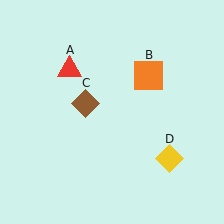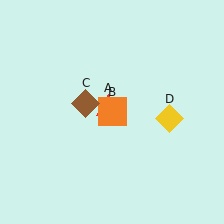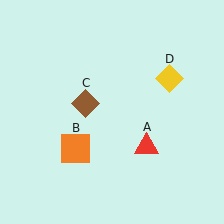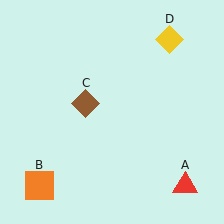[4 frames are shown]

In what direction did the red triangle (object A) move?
The red triangle (object A) moved down and to the right.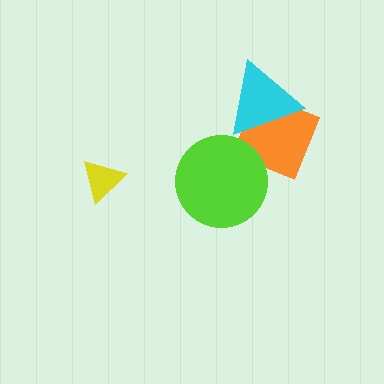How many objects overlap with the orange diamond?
2 objects overlap with the orange diamond.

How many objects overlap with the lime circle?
1 object overlaps with the lime circle.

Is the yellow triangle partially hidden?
No, no other shape covers it.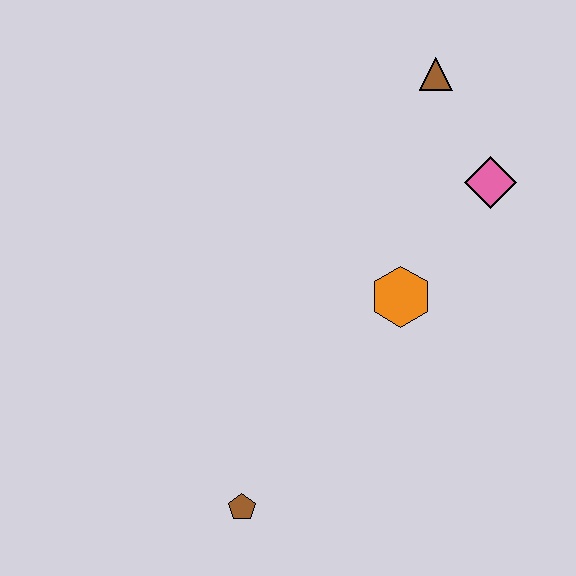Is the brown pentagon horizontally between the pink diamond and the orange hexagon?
No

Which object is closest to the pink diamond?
The brown triangle is closest to the pink diamond.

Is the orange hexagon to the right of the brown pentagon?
Yes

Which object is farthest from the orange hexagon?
The brown pentagon is farthest from the orange hexagon.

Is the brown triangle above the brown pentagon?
Yes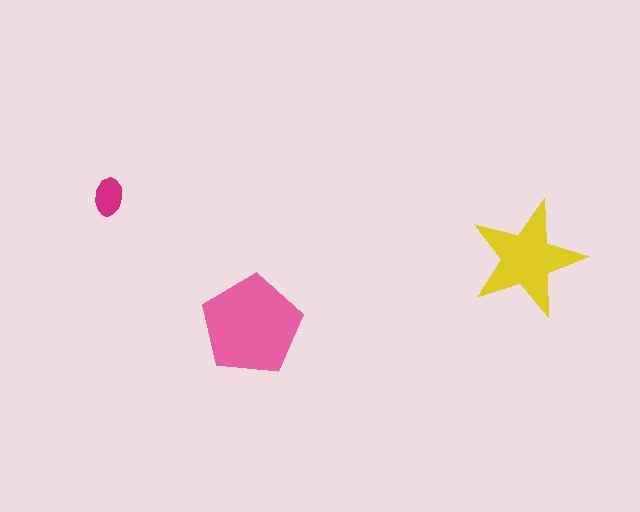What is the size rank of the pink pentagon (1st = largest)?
1st.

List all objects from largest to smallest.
The pink pentagon, the yellow star, the magenta ellipse.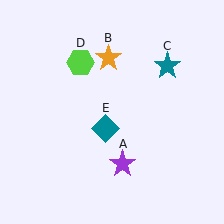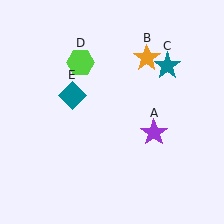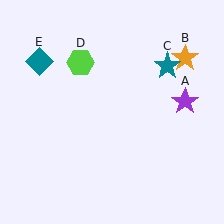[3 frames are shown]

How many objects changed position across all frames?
3 objects changed position: purple star (object A), orange star (object B), teal diamond (object E).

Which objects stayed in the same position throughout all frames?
Teal star (object C) and lime hexagon (object D) remained stationary.